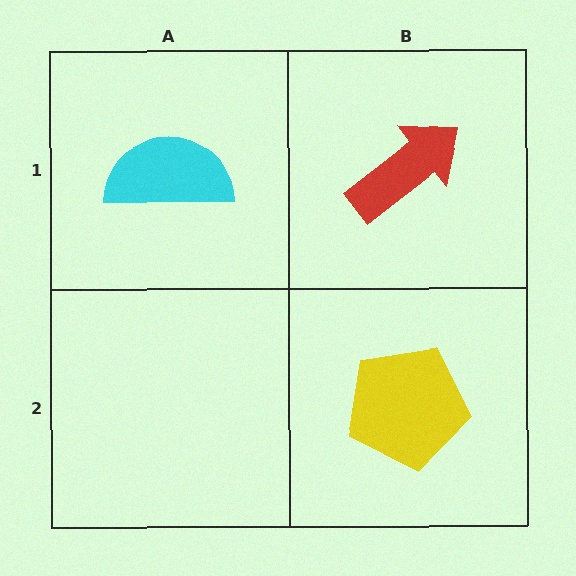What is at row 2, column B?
A yellow pentagon.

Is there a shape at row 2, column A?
No, that cell is empty.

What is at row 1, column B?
A red arrow.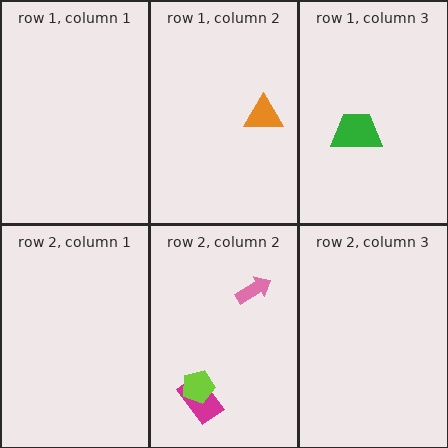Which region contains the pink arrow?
The row 2, column 2 region.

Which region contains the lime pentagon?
The row 2, column 2 region.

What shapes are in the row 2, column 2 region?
The pink arrow, the magenta rectangle, the lime pentagon.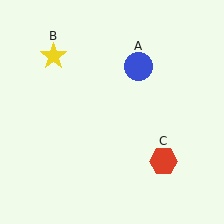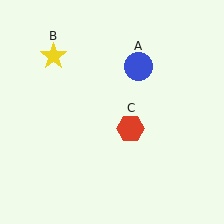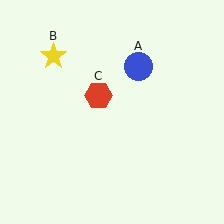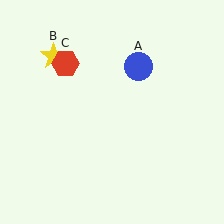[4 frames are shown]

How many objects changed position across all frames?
1 object changed position: red hexagon (object C).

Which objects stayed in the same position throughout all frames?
Blue circle (object A) and yellow star (object B) remained stationary.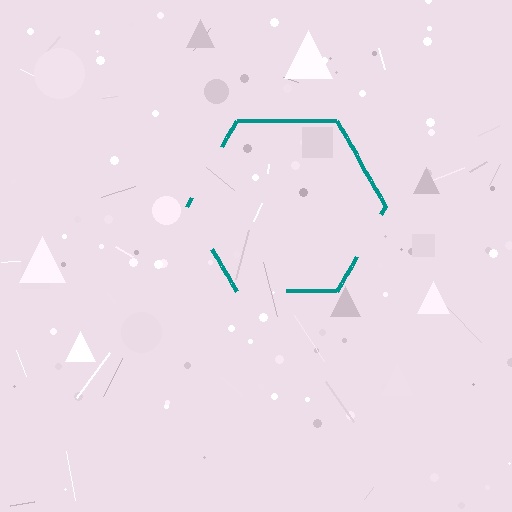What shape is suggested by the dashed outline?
The dashed outline suggests a hexagon.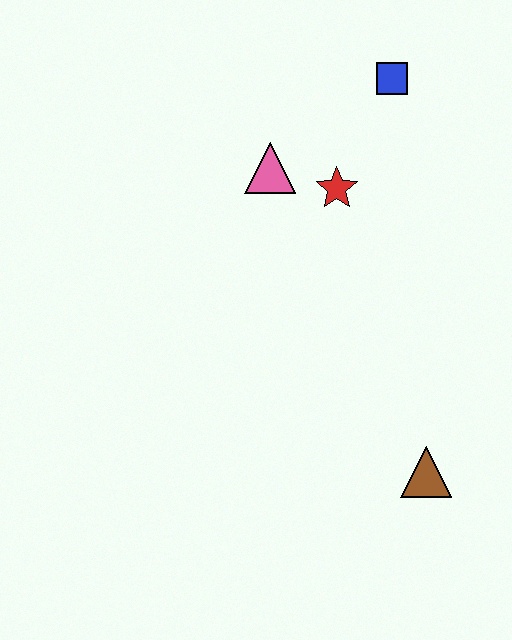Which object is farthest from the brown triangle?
The blue square is farthest from the brown triangle.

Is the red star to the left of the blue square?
Yes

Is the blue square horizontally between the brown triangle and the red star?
Yes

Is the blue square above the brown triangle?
Yes